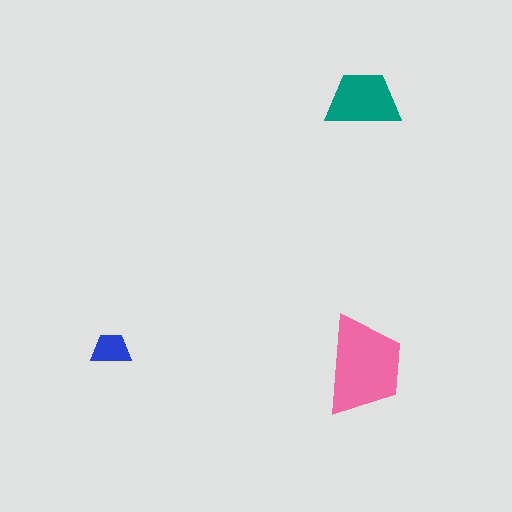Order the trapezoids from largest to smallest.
the pink one, the teal one, the blue one.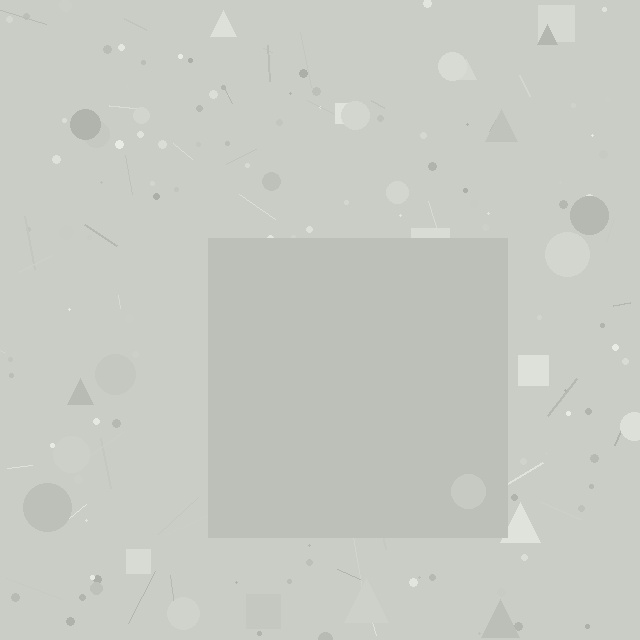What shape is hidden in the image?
A square is hidden in the image.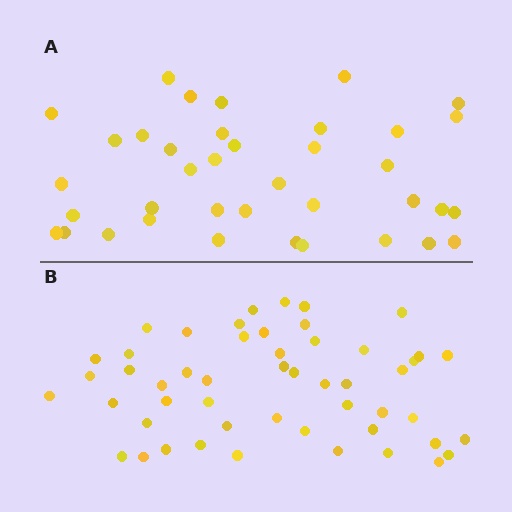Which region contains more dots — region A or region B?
Region B (the bottom region) has more dots.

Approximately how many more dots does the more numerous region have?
Region B has approximately 15 more dots than region A.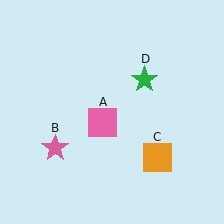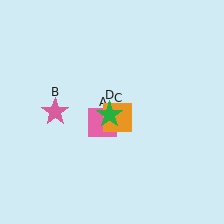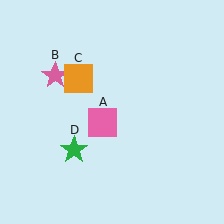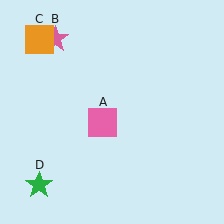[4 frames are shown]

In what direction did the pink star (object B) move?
The pink star (object B) moved up.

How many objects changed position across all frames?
3 objects changed position: pink star (object B), orange square (object C), green star (object D).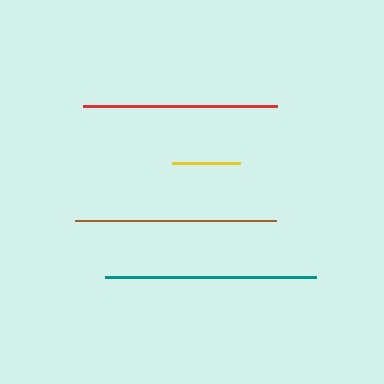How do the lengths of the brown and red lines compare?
The brown and red lines are approximately the same length.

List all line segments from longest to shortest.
From longest to shortest: teal, brown, red, yellow.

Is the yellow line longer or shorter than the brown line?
The brown line is longer than the yellow line.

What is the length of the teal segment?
The teal segment is approximately 211 pixels long.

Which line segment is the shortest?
The yellow line is the shortest at approximately 68 pixels.